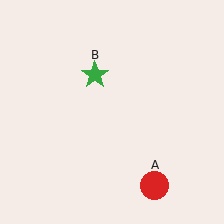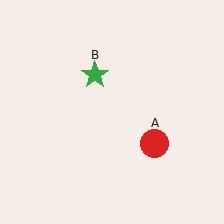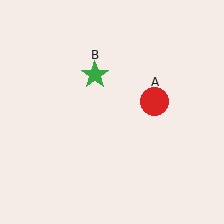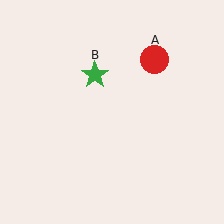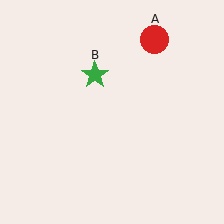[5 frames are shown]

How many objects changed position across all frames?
1 object changed position: red circle (object A).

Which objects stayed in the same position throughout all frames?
Green star (object B) remained stationary.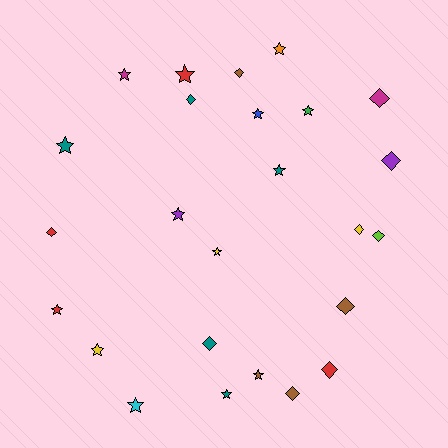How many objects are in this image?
There are 25 objects.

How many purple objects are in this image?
There are 2 purple objects.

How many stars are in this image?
There are 14 stars.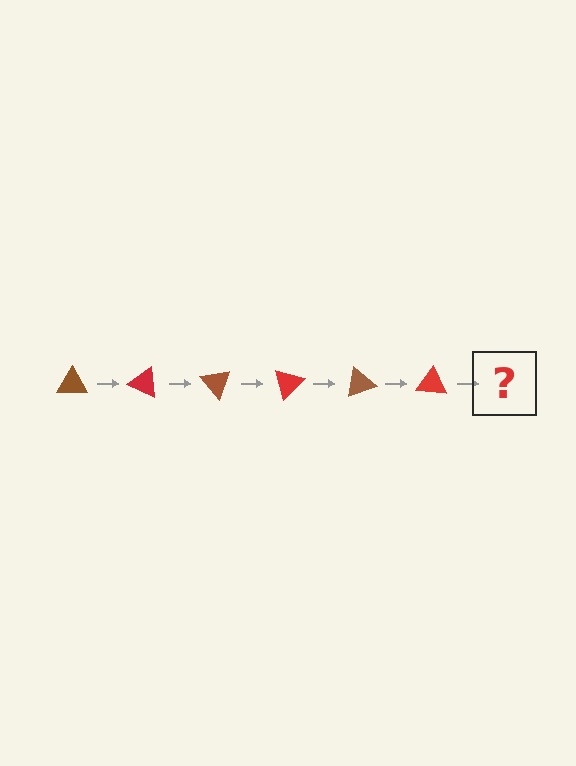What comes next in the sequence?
The next element should be a brown triangle, rotated 150 degrees from the start.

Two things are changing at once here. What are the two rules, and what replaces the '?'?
The two rules are that it rotates 25 degrees each step and the color cycles through brown and red. The '?' should be a brown triangle, rotated 150 degrees from the start.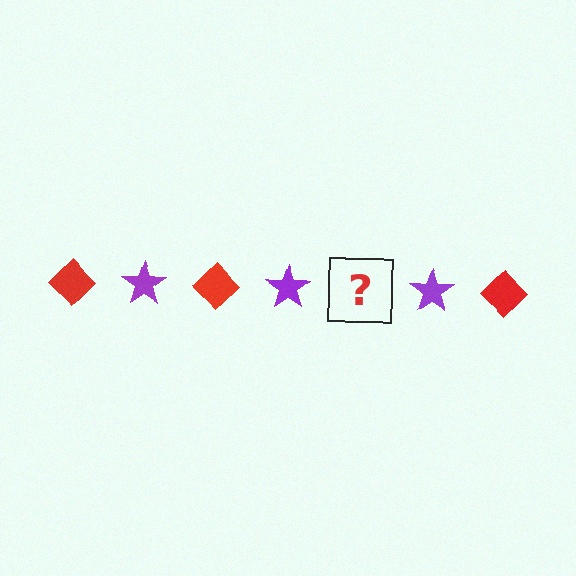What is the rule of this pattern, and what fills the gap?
The rule is that the pattern alternates between red diamond and purple star. The gap should be filled with a red diamond.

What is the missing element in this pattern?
The missing element is a red diamond.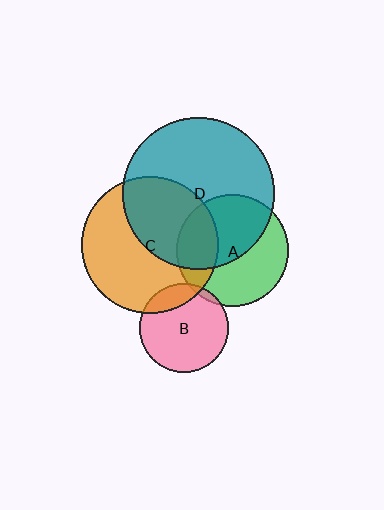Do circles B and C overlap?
Yes.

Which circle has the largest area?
Circle D (teal).